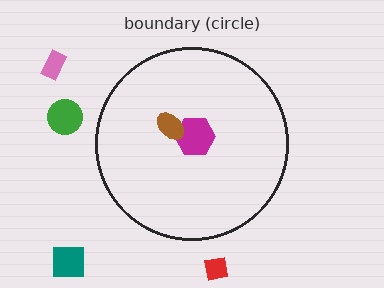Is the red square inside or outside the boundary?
Outside.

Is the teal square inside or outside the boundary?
Outside.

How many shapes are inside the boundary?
2 inside, 4 outside.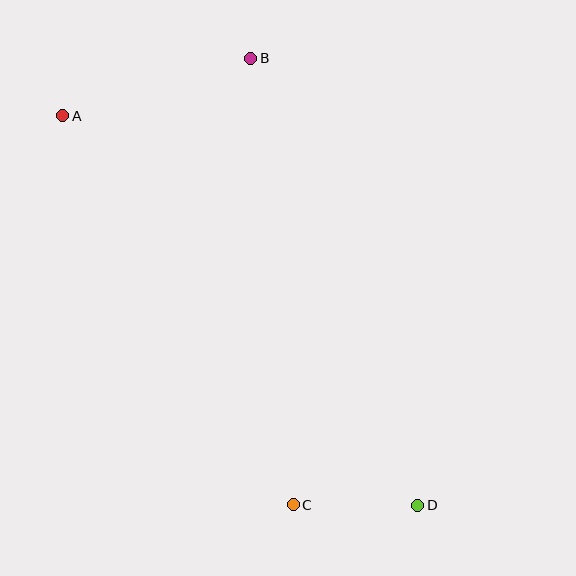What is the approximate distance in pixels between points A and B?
The distance between A and B is approximately 196 pixels.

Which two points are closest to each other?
Points C and D are closest to each other.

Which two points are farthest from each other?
Points A and D are farthest from each other.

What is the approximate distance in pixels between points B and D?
The distance between B and D is approximately 478 pixels.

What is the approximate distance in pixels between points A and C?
The distance between A and C is approximately 452 pixels.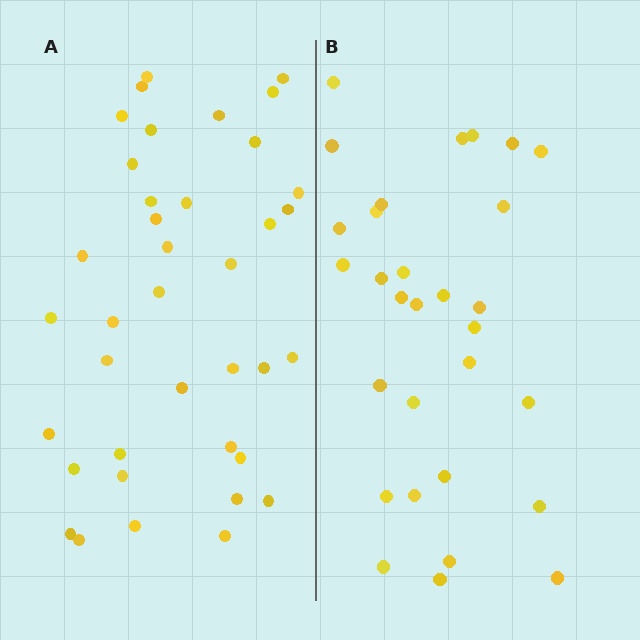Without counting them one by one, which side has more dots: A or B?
Region A (the left region) has more dots.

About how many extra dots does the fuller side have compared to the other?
Region A has roughly 8 or so more dots than region B.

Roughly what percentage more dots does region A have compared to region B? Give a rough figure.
About 25% more.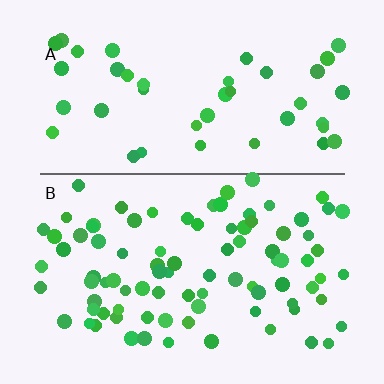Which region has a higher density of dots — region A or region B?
B (the bottom).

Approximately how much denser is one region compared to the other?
Approximately 2.0× — region B over region A.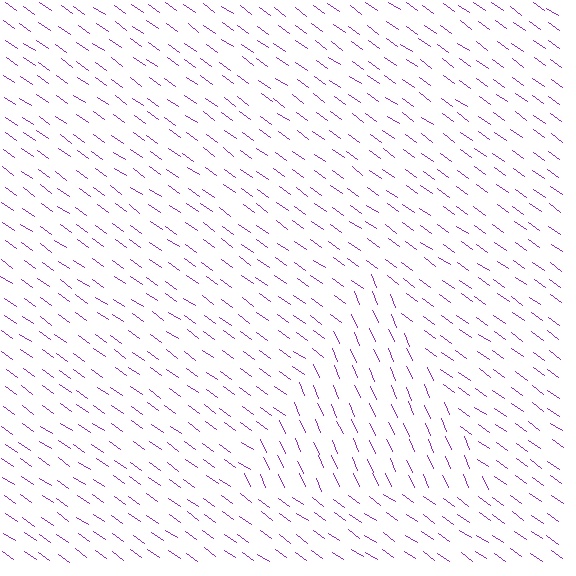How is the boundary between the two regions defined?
The boundary is defined purely by a change in line orientation (approximately 31 degrees difference). All lines are the same color and thickness.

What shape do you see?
I see a triangle.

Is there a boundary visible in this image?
Yes, there is a texture boundary formed by a change in line orientation.